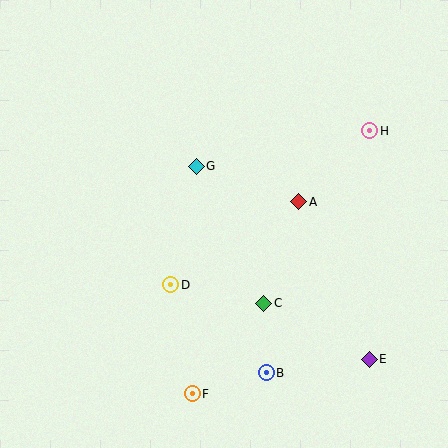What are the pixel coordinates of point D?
Point D is at (171, 285).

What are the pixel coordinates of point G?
Point G is at (196, 166).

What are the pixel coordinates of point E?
Point E is at (369, 359).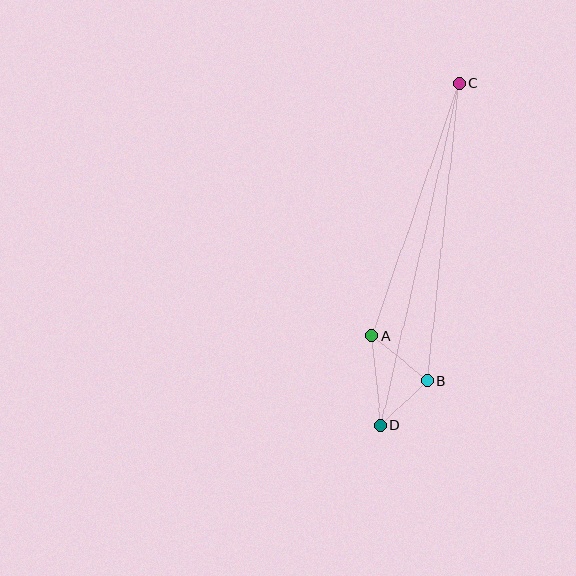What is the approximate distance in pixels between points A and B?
The distance between A and B is approximately 71 pixels.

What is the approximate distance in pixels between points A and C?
The distance between A and C is approximately 267 pixels.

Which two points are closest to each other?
Points B and D are closest to each other.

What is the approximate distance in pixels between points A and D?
The distance between A and D is approximately 90 pixels.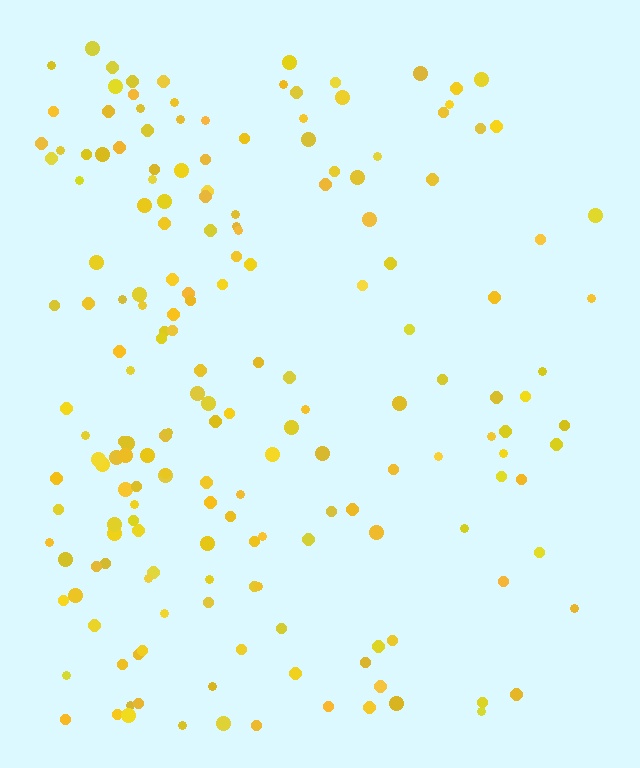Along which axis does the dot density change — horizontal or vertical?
Horizontal.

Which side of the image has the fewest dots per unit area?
The right.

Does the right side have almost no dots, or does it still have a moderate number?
Still a moderate number, just noticeably fewer than the left.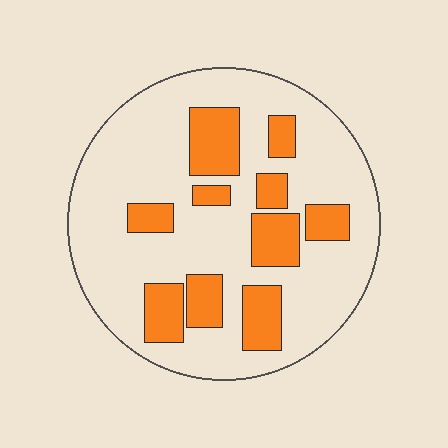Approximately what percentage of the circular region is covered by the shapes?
Approximately 25%.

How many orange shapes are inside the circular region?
10.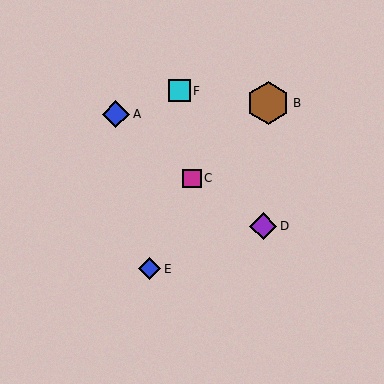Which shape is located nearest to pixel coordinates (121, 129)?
The blue diamond (labeled A) at (116, 114) is nearest to that location.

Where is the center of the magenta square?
The center of the magenta square is at (192, 178).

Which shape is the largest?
The brown hexagon (labeled B) is the largest.